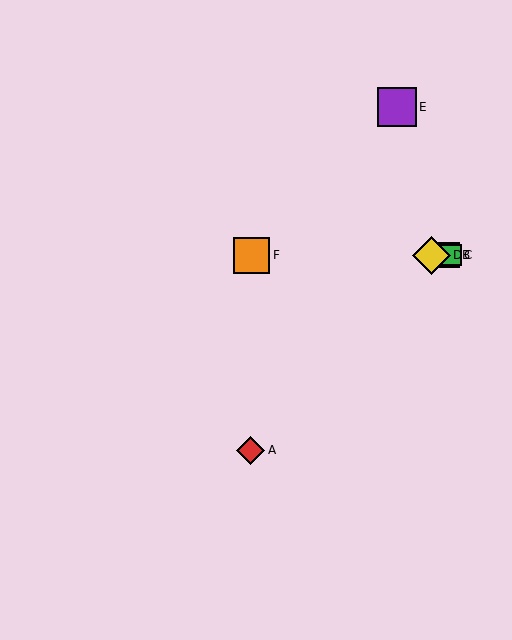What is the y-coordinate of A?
Object A is at y≈450.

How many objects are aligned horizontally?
4 objects (B, C, D, F) are aligned horizontally.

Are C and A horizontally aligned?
No, C is at y≈255 and A is at y≈450.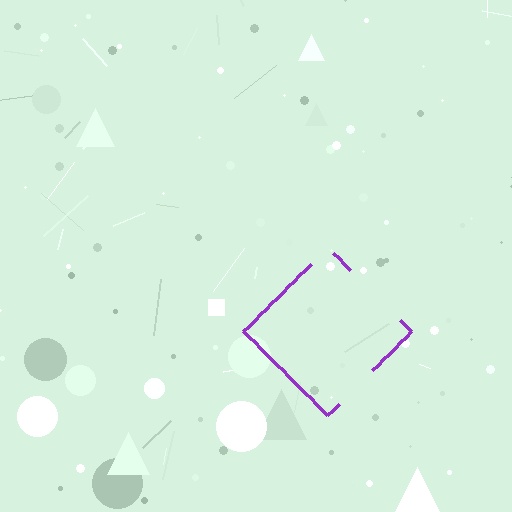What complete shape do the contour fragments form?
The contour fragments form a diamond.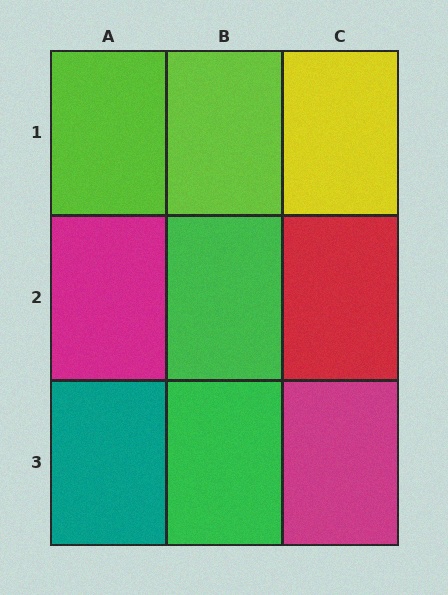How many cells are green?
2 cells are green.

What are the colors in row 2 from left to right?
Magenta, green, red.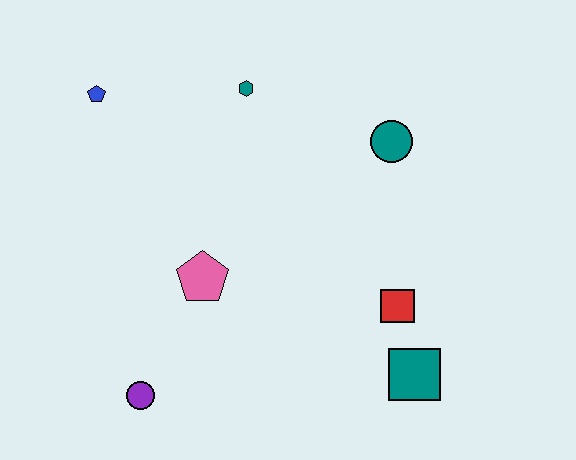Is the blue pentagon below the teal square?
No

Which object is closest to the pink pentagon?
The purple circle is closest to the pink pentagon.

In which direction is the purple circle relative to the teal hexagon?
The purple circle is below the teal hexagon.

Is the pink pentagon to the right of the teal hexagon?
No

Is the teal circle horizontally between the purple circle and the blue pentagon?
No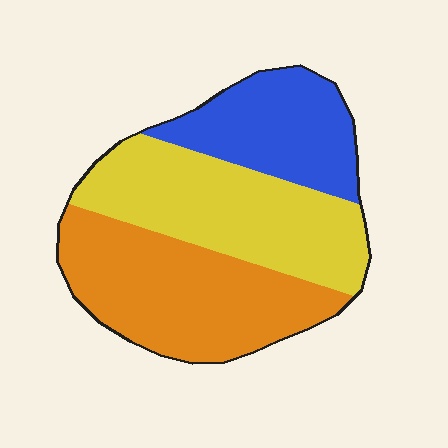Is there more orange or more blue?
Orange.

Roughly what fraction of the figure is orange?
Orange takes up between a third and a half of the figure.